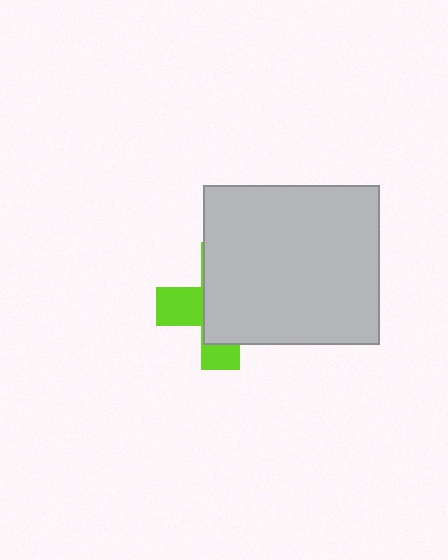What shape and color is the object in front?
The object in front is a light gray rectangle.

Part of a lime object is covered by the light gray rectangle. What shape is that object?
It is a cross.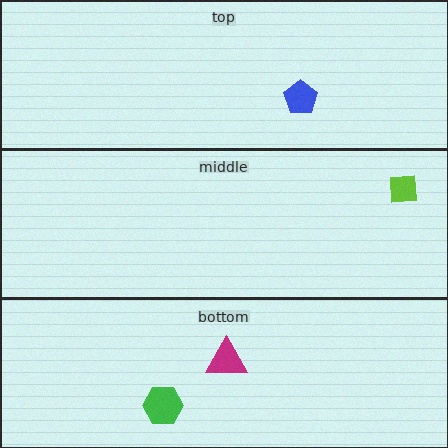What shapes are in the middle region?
The lime square.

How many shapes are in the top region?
1.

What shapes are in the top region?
The blue pentagon.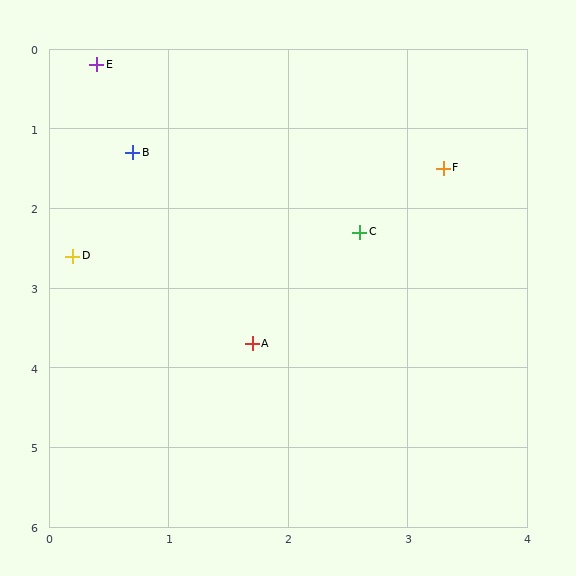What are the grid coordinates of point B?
Point B is at approximately (0.7, 1.3).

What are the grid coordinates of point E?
Point E is at approximately (0.4, 0.2).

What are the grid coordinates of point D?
Point D is at approximately (0.2, 2.6).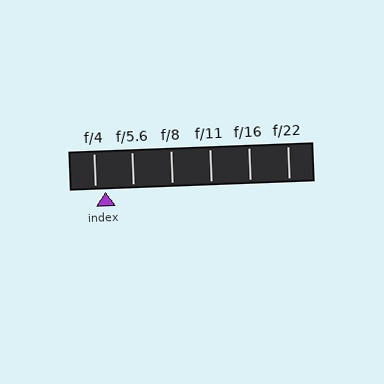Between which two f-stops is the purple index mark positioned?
The index mark is between f/4 and f/5.6.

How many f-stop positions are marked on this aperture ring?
There are 6 f-stop positions marked.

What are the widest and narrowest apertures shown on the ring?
The widest aperture shown is f/4 and the narrowest is f/22.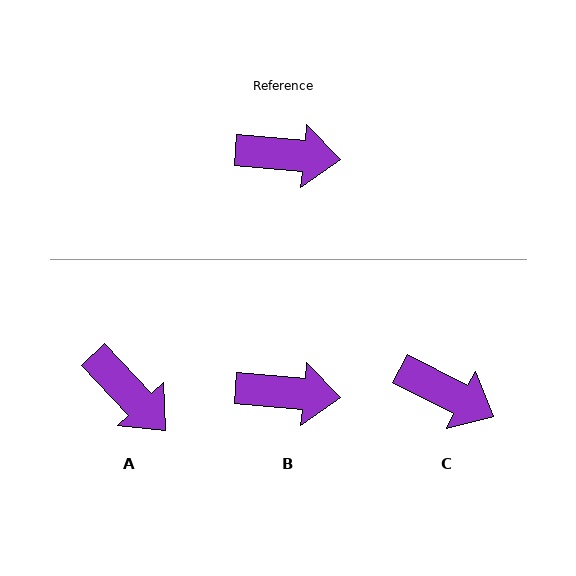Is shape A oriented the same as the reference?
No, it is off by about 42 degrees.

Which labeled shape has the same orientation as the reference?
B.